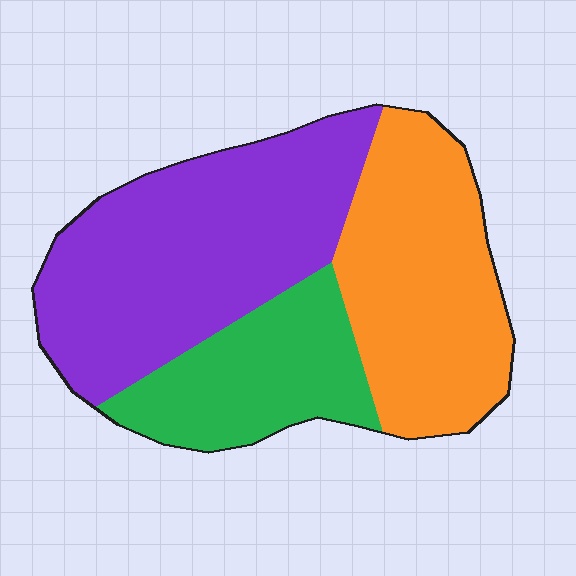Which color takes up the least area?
Green, at roughly 20%.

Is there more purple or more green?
Purple.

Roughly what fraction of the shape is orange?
Orange covers around 35% of the shape.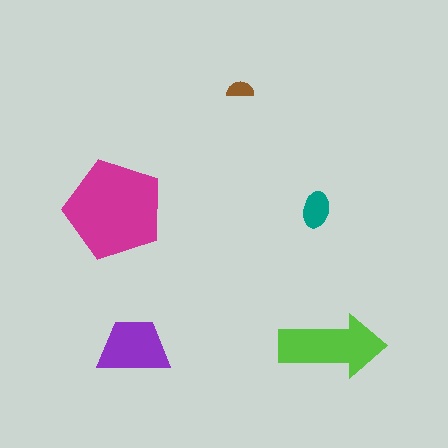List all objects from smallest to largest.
The brown semicircle, the teal ellipse, the purple trapezoid, the lime arrow, the magenta pentagon.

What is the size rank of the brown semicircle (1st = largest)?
5th.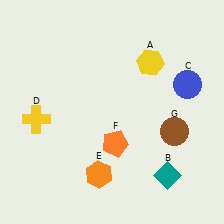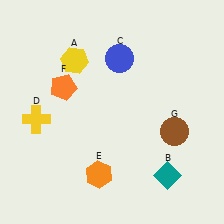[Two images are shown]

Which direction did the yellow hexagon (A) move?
The yellow hexagon (A) moved left.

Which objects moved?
The objects that moved are: the yellow hexagon (A), the blue circle (C), the orange pentagon (F).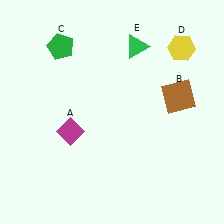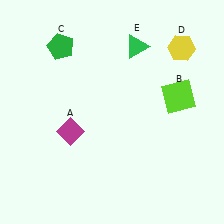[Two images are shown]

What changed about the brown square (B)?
In Image 1, B is brown. In Image 2, it changed to lime.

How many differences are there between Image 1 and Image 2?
There is 1 difference between the two images.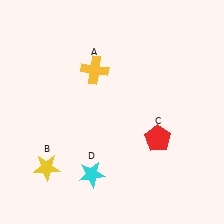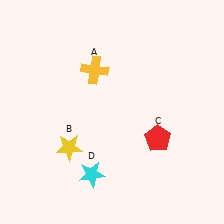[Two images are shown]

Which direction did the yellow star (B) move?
The yellow star (B) moved right.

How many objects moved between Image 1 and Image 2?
1 object moved between the two images.